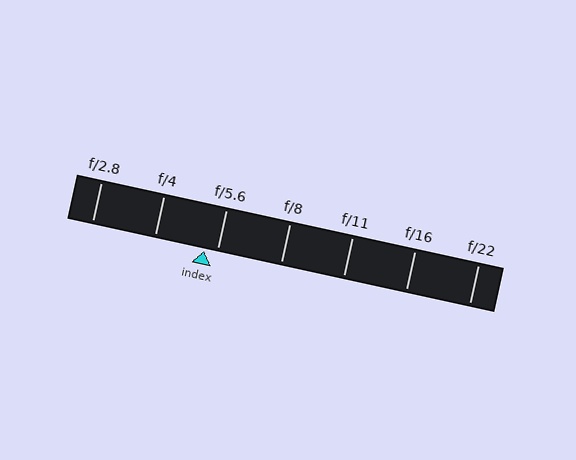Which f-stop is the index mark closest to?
The index mark is closest to f/5.6.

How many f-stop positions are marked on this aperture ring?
There are 7 f-stop positions marked.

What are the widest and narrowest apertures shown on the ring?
The widest aperture shown is f/2.8 and the narrowest is f/22.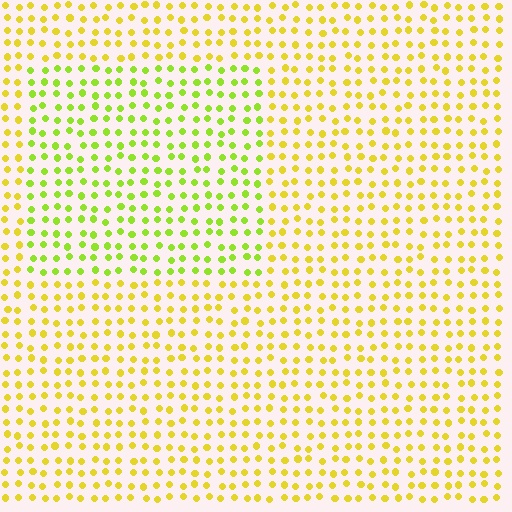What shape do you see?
I see a rectangle.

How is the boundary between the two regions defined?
The boundary is defined purely by a slight shift in hue (about 32 degrees). Spacing, size, and orientation are identical on both sides.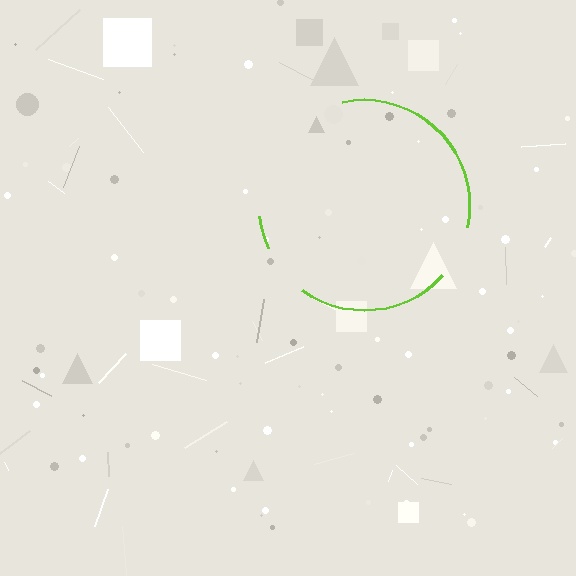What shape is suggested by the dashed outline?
The dashed outline suggests a circle.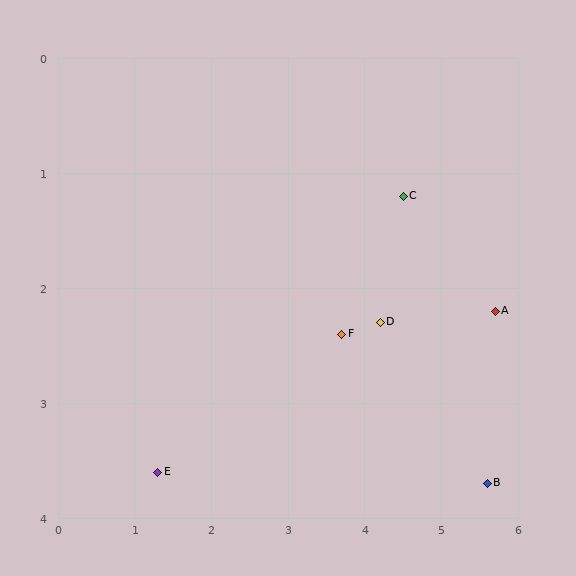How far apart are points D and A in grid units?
Points D and A are about 1.5 grid units apart.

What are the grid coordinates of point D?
Point D is at approximately (4.2, 2.3).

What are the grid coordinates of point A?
Point A is at approximately (5.7, 2.2).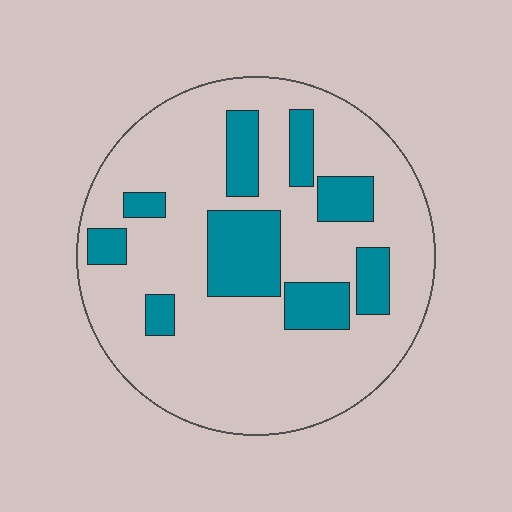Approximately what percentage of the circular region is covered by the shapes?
Approximately 25%.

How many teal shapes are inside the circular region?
9.